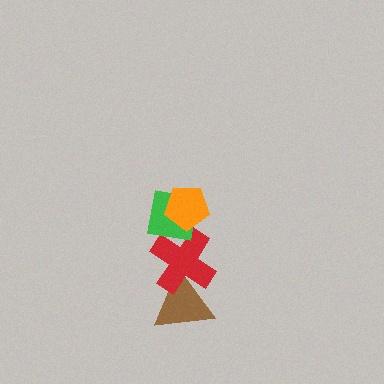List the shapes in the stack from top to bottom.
From top to bottom: the orange pentagon, the green square, the red cross, the brown triangle.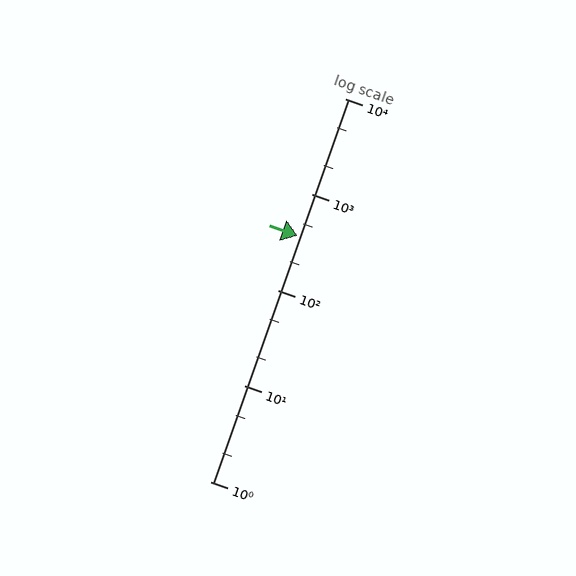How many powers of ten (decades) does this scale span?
The scale spans 4 decades, from 1 to 10000.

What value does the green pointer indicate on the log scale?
The pointer indicates approximately 370.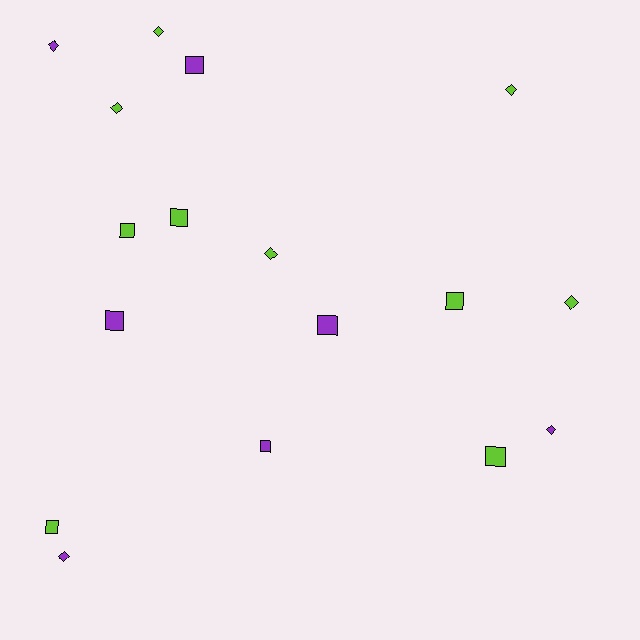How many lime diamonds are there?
There are 5 lime diamonds.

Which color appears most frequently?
Lime, with 10 objects.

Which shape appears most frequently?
Square, with 9 objects.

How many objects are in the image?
There are 17 objects.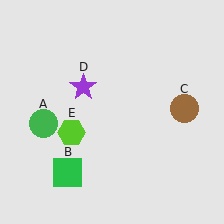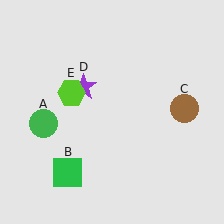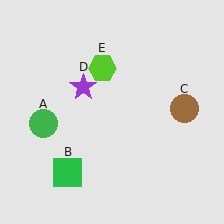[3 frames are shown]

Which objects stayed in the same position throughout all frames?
Green circle (object A) and green square (object B) and brown circle (object C) and purple star (object D) remained stationary.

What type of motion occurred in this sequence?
The lime hexagon (object E) rotated clockwise around the center of the scene.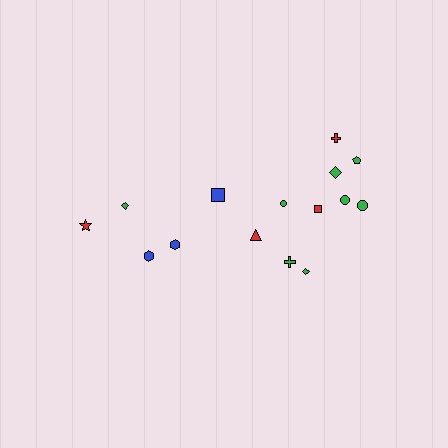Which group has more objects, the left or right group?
The right group.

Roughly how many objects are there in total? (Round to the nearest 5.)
Roughly 15 objects in total.